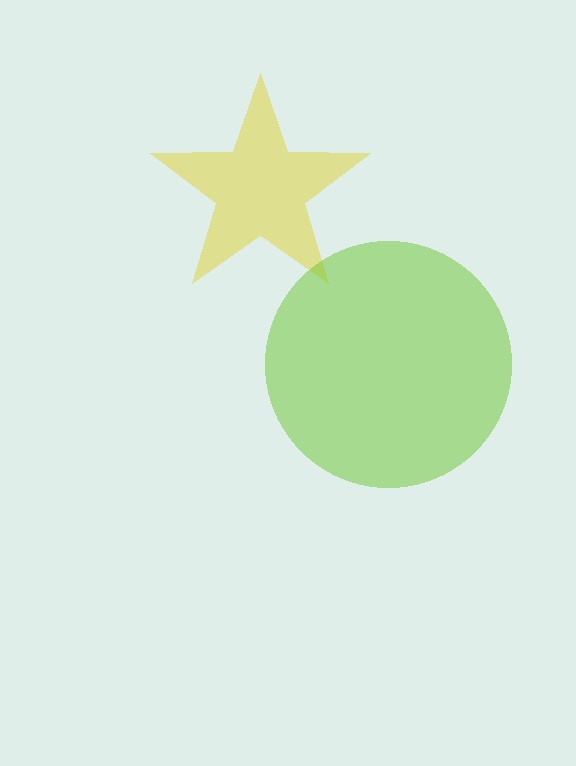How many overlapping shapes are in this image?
There are 2 overlapping shapes in the image.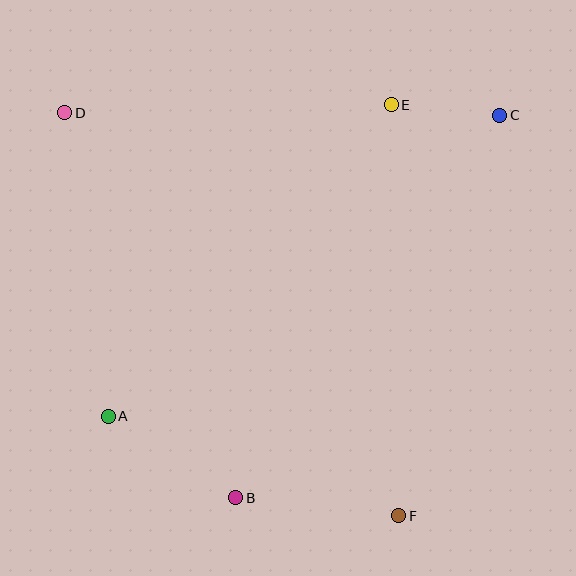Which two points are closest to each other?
Points C and E are closest to each other.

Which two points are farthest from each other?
Points D and F are farthest from each other.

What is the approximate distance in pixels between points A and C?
The distance between A and C is approximately 494 pixels.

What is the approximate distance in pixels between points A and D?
The distance between A and D is approximately 307 pixels.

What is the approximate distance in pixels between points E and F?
The distance between E and F is approximately 411 pixels.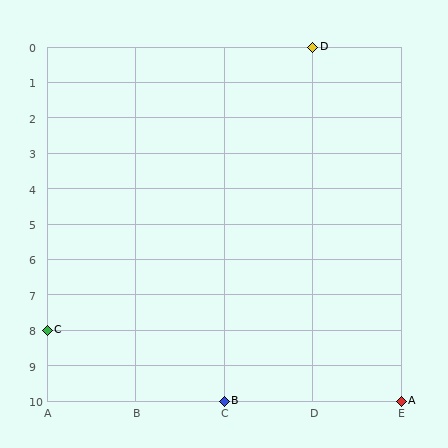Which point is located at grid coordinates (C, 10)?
Point B is at (C, 10).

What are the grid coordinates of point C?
Point C is at grid coordinates (A, 8).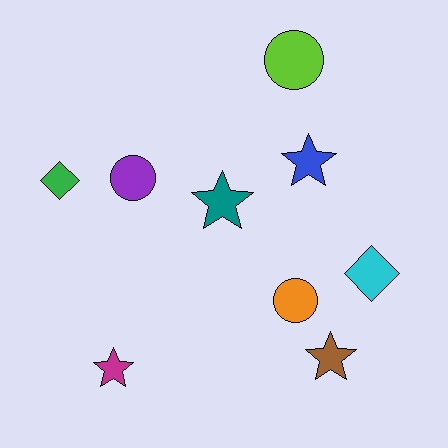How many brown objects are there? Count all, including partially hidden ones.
There is 1 brown object.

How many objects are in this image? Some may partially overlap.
There are 9 objects.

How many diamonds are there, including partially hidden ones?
There are 2 diamonds.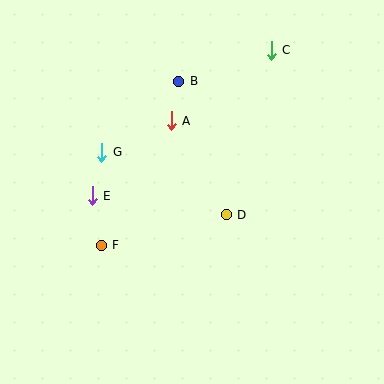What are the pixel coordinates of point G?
Point G is at (102, 152).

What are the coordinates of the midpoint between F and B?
The midpoint between F and B is at (140, 163).